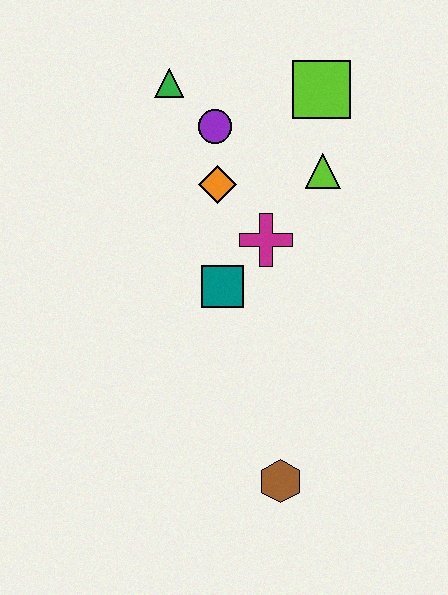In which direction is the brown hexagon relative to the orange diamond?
The brown hexagon is below the orange diamond.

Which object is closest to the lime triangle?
The lime square is closest to the lime triangle.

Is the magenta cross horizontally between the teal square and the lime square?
Yes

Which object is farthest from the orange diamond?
The brown hexagon is farthest from the orange diamond.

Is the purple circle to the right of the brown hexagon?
No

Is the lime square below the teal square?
No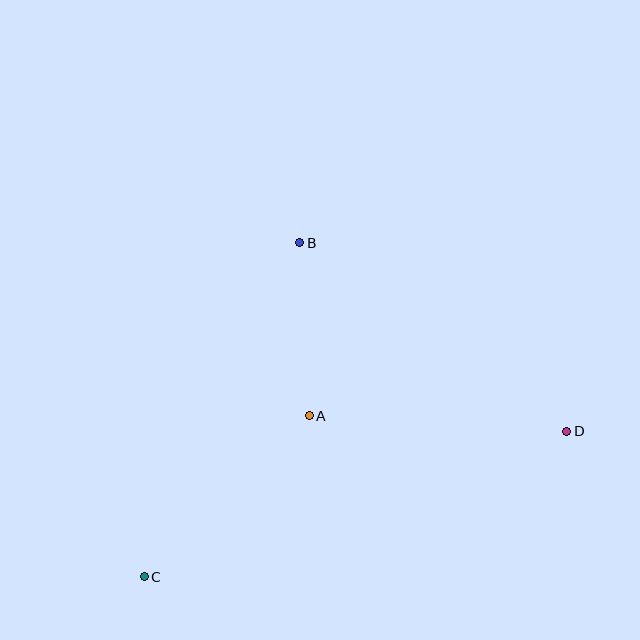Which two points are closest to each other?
Points A and B are closest to each other.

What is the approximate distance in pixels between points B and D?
The distance between B and D is approximately 327 pixels.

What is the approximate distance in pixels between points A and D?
The distance between A and D is approximately 258 pixels.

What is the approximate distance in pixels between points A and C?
The distance between A and C is approximately 231 pixels.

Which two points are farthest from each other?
Points C and D are farthest from each other.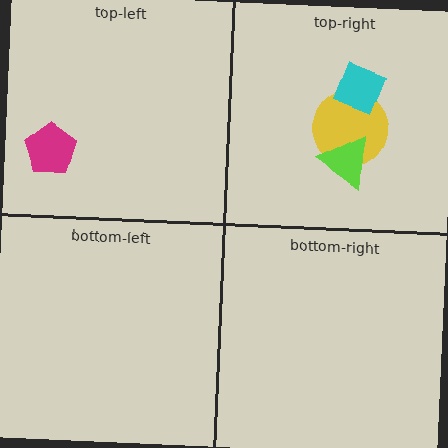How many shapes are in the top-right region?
3.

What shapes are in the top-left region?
The magenta pentagon.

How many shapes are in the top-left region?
1.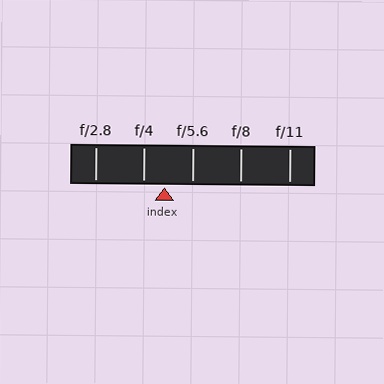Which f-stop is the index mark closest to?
The index mark is closest to f/4.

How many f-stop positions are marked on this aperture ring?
There are 5 f-stop positions marked.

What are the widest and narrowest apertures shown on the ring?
The widest aperture shown is f/2.8 and the narrowest is f/11.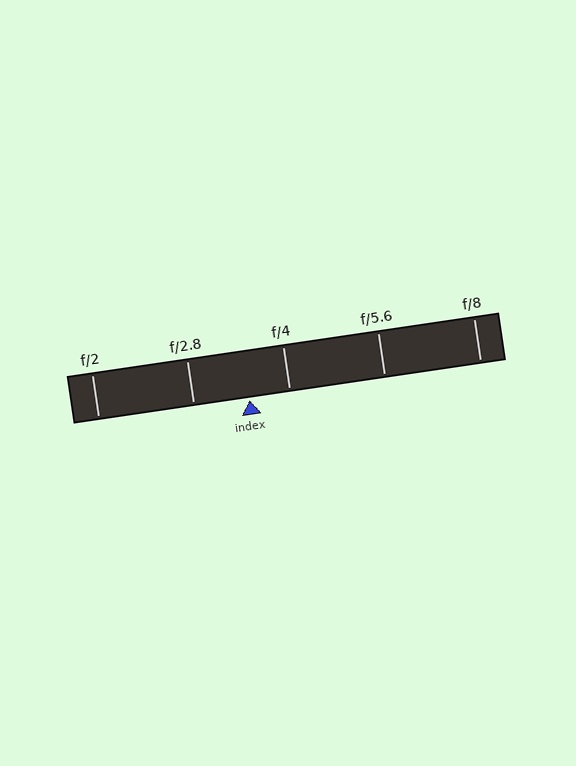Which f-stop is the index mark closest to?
The index mark is closest to f/4.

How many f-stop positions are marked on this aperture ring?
There are 5 f-stop positions marked.